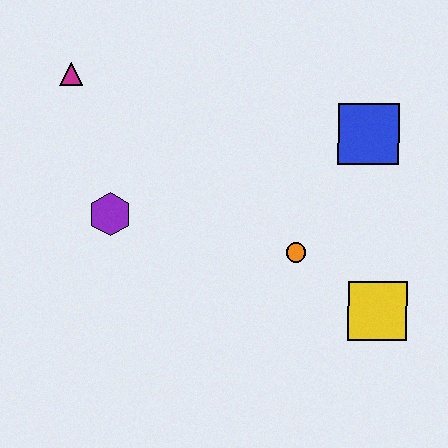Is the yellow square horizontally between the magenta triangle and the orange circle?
No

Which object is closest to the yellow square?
The orange circle is closest to the yellow square.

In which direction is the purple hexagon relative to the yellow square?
The purple hexagon is to the left of the yellow square.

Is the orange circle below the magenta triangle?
Yes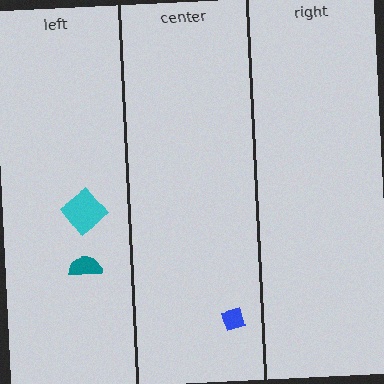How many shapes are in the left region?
2.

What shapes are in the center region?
The blue diamond.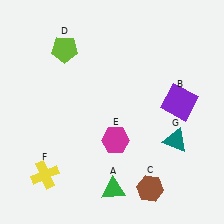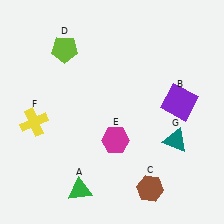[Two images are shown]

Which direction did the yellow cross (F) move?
The yellow cross (F) moved up.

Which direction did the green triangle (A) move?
The green triangle (A) moved left.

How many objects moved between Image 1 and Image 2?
2 objects moved between the two images.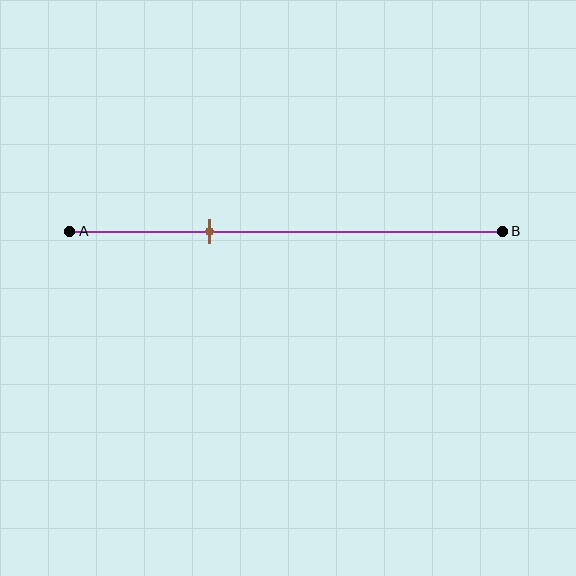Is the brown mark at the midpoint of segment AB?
No, the mark is at about 30% from A, not at the 50% midpoint.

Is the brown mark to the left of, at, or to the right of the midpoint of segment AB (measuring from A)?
The brown mark is to the left of the midpoint of segment AB.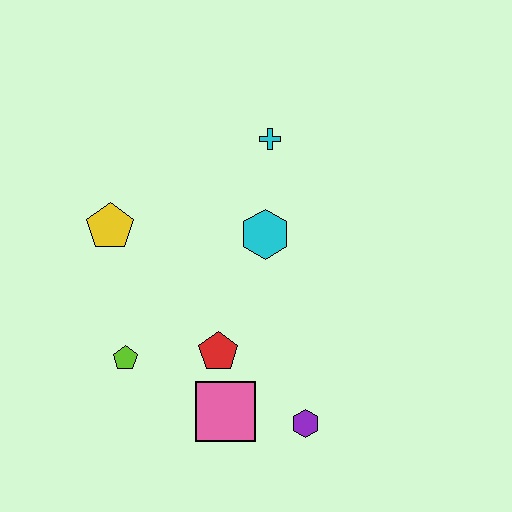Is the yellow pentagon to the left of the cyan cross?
Yes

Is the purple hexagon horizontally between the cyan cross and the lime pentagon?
No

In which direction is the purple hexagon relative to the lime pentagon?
The purple hexagon is to the right of the lime pentagon.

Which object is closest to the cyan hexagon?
The cyan cross is closest to the cyan hexagon.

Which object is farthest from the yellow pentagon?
The purple hexagon is farthest from the yellow pentagon.